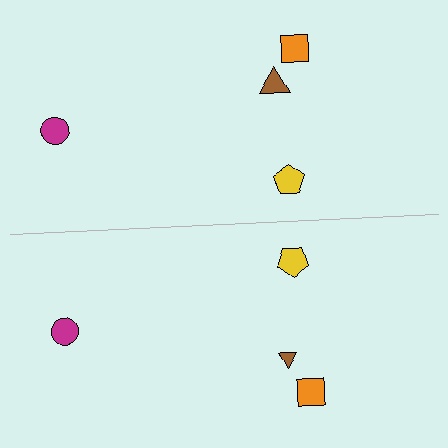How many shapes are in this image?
There are 8 shapes in this image.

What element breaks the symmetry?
The brown triangle on the bottom side has a different size than its mirror counterpart.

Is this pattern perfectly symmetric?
No, the pattern is not perfectly symmetric. The brown triangle on the bottom side has a different size than its mirror counterpart.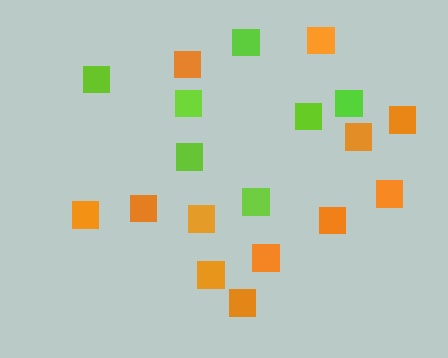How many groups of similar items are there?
There are 2 groups: one group of lime squares (7) and one group of orange squares (12).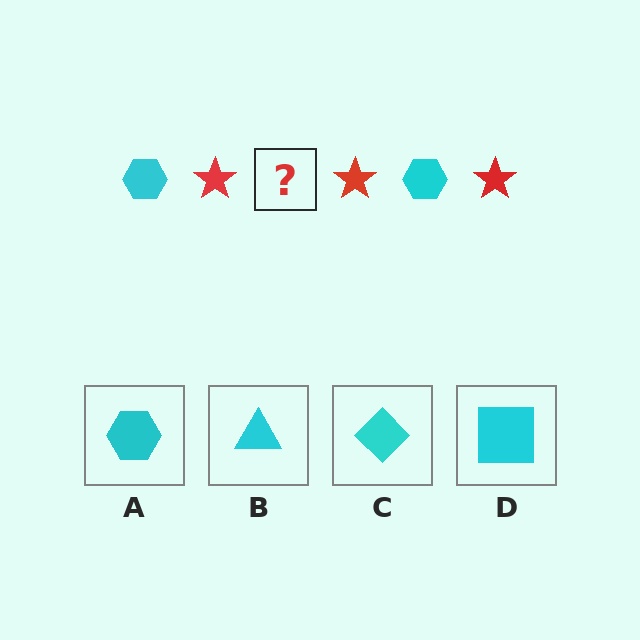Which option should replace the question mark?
Option A.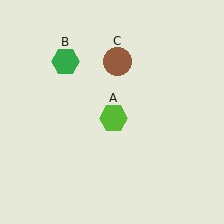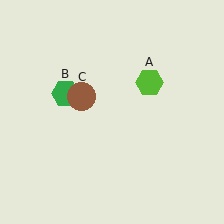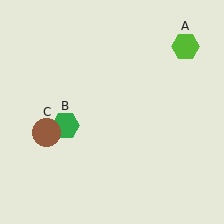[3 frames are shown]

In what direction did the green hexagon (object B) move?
The green hexagon (object B) moved down.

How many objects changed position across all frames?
3 objects changed position: lime hexagon (object A), green hexagon (object B), brown circle (object C).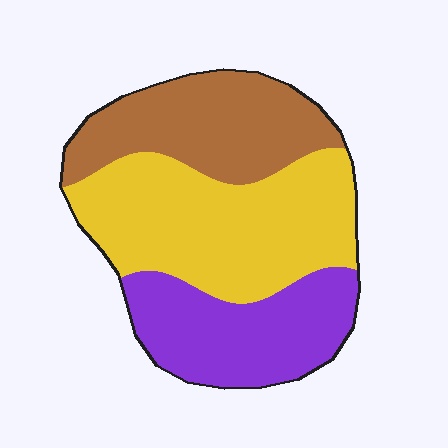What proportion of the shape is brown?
Brown takes up between a quarter and a half of the shape.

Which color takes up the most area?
Yellow, at roughly 45%.